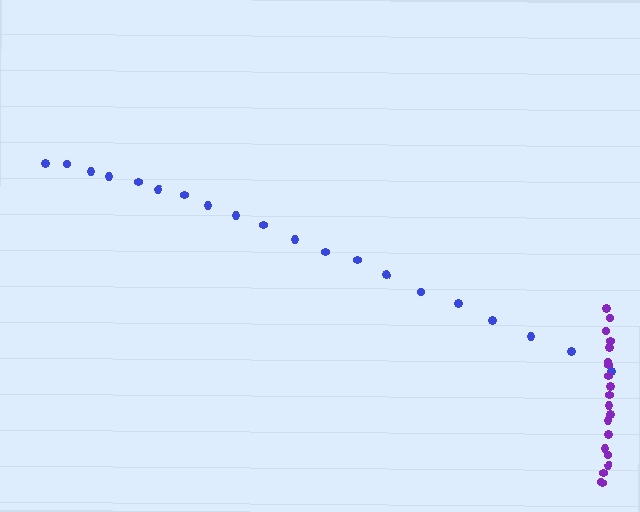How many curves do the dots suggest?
There are 2 distinct paths.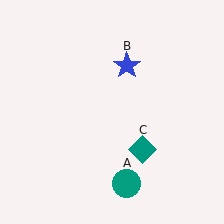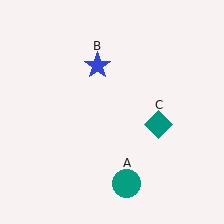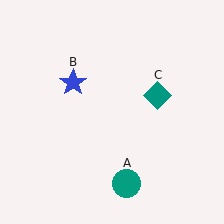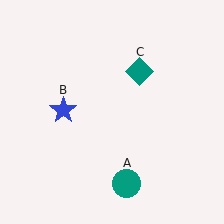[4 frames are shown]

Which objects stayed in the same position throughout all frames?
Teal circle (object A) remained stationary.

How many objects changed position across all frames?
2 objects changed position: blue star (object B), teal diamond (object C).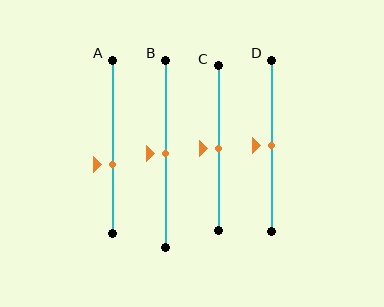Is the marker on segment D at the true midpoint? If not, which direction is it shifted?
Yes, the marker on segment D is at the true midpoint.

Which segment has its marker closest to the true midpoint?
Segment B has its marker closest to the true midpoint.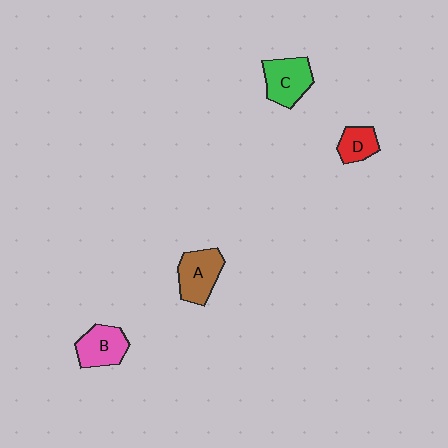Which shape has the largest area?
Shape C (green).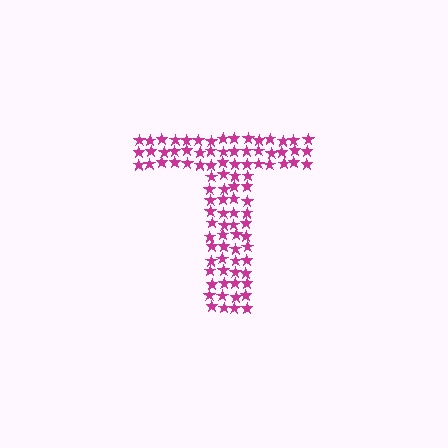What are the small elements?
The small elements are stars.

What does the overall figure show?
The overall figure shows the letter T.